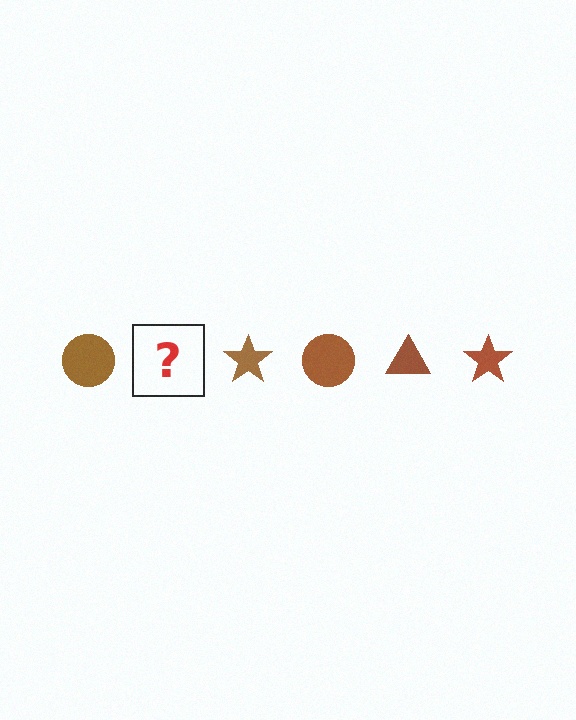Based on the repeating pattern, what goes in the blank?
The blank should be a brown triangle.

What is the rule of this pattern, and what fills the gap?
The rule is that the pattern cycles through circle, triangle, star shapes in brown. The gap should be filled with a brown triangle.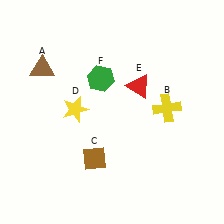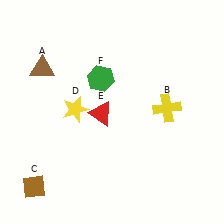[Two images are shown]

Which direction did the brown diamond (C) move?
The brown diamond (C) moved left.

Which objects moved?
The objects that moved are: the brown diamond (C), the red triangle (E).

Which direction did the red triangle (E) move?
The red triangle (E) moved left.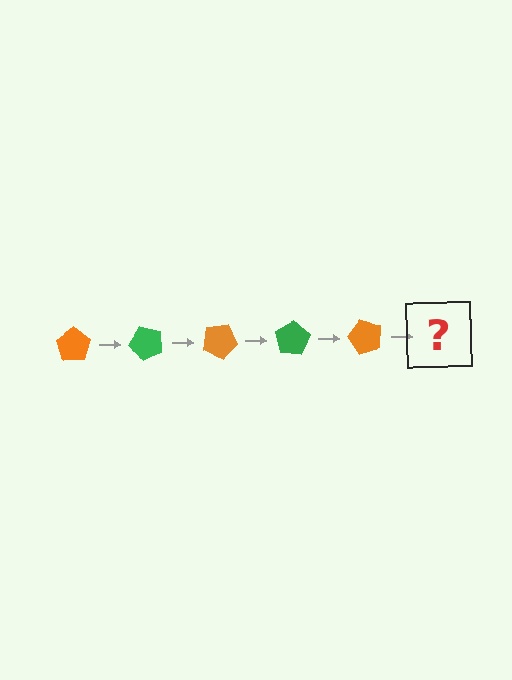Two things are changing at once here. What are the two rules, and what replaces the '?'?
The two rules are that it rotates 50 degrees each step and the color cycles through orange and green. The '?' should be a green pentagon, rotated 250 degrees from the start.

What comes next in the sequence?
The next element should be a green pentagon, rotated 250 degrees from the start.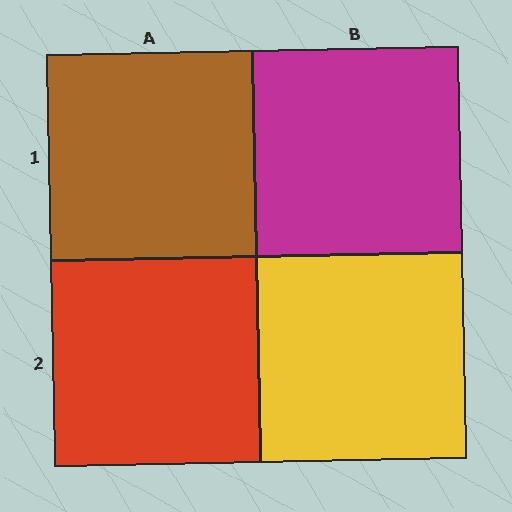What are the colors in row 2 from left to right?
Red, yellow.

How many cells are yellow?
1 cell is yellow.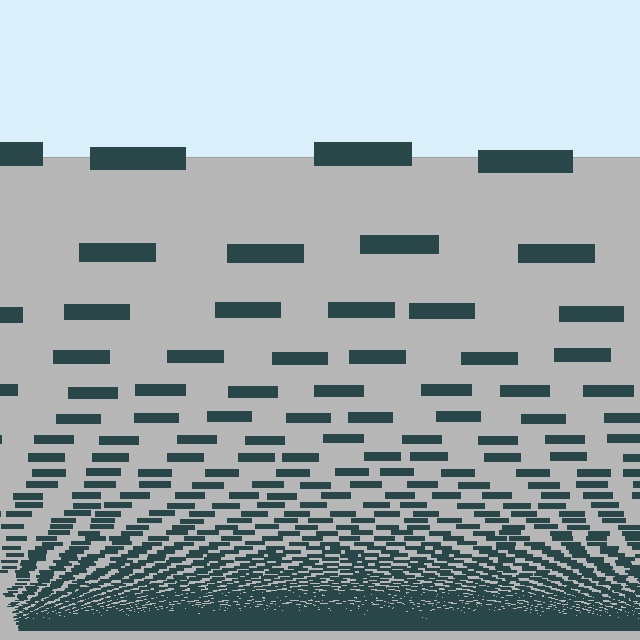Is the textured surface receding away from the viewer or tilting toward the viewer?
The surface appears to tilt toward the viewer. Texture elements get larger and sparser toward the top.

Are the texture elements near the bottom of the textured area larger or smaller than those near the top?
Smaller. The gradient is inverted — elements near the bottom are smaller and denser.